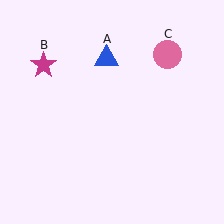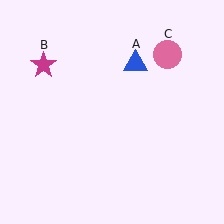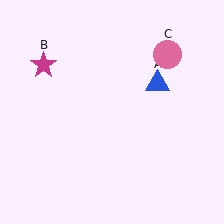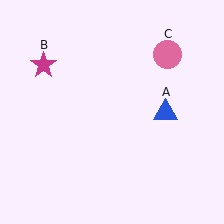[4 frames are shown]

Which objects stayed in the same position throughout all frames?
Magenta star (object B) and pink circle (object C) remained stationary.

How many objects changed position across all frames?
1 object changed position: blue triangle (object A).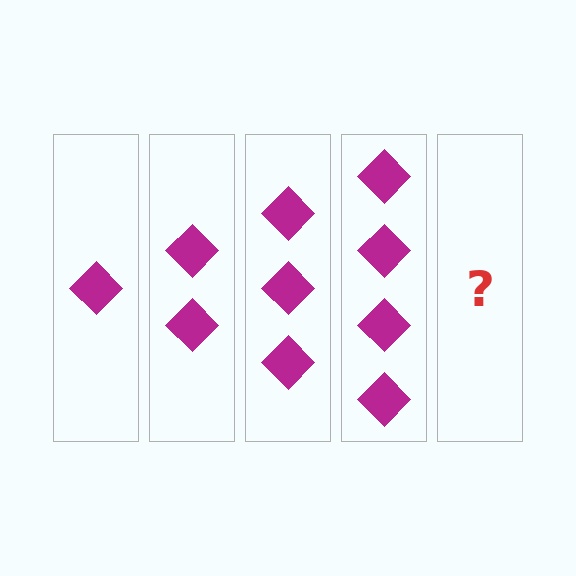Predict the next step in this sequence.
The next step is 5 diamonds.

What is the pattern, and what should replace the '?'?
The pattern is that each step adds one more diamond. The '?' should be 5 diamonds.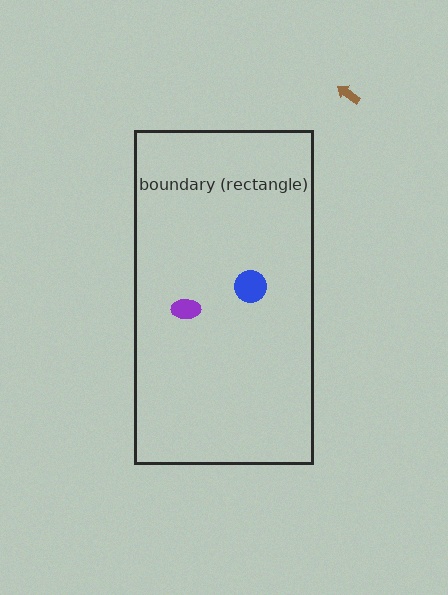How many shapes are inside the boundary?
2 inside, 1 outside.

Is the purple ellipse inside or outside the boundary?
Inside.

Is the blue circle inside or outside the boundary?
Inside.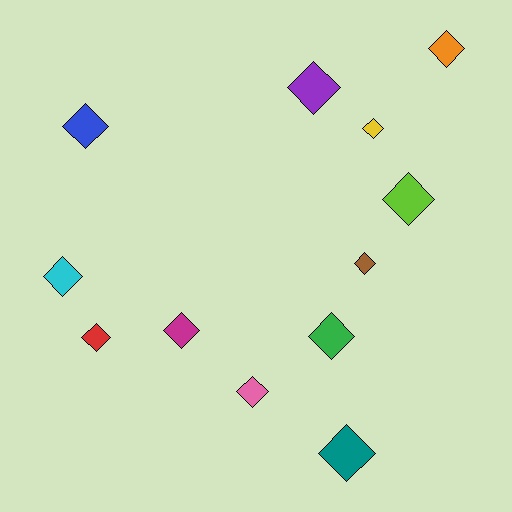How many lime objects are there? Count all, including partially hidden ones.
There is 1 lime object.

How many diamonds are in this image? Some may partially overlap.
There are 12 diamonds.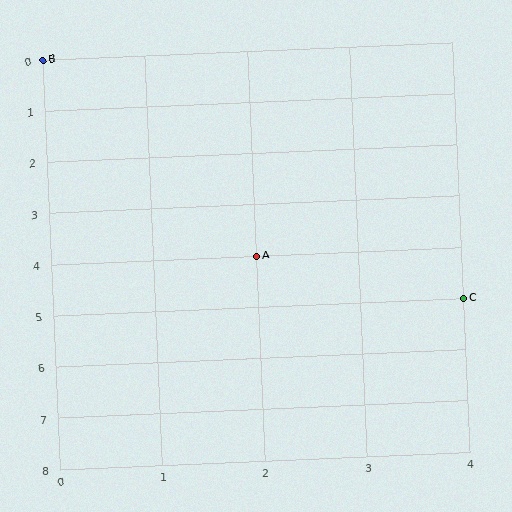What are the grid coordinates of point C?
Point C is at grid coordinates (4, 5).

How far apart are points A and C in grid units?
Points A and C are 2 columns and 1 row apart (about 2.2 grid units diagonally).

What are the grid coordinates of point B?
Point B is at grid coordinates (0, 0).